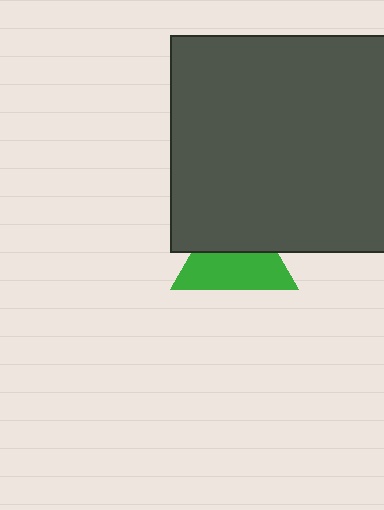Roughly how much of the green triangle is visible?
About half of it is visible (roughly 54%).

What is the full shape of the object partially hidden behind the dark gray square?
The partially hidden object is a green triangle.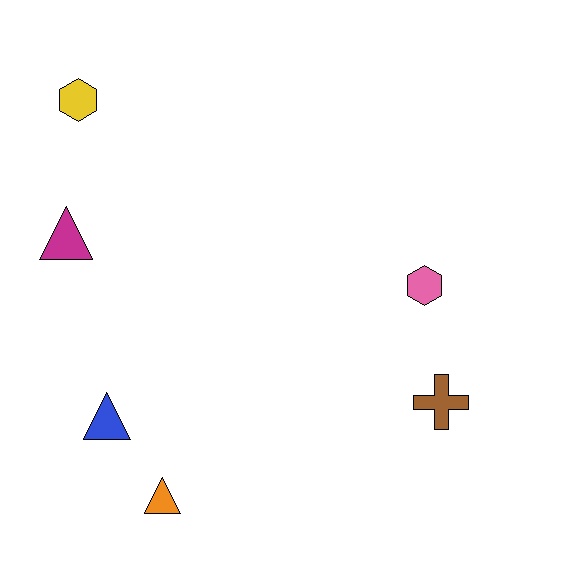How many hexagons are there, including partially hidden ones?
There are 2 hexagons.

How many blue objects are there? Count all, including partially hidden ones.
There is 1 blue object.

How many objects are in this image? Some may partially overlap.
There are 6 objects.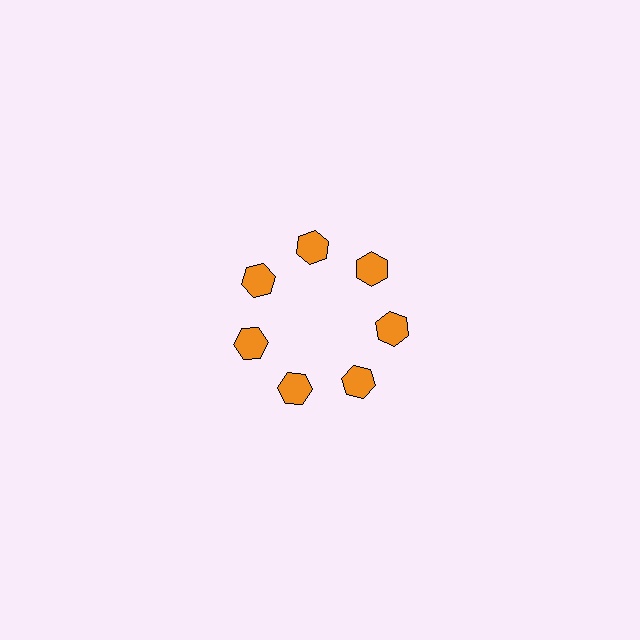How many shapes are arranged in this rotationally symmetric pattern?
There are 7 shapes, arranged in 7 groups of 1.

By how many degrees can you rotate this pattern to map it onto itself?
The pattern maps onto itself every 51 degrees of rotation.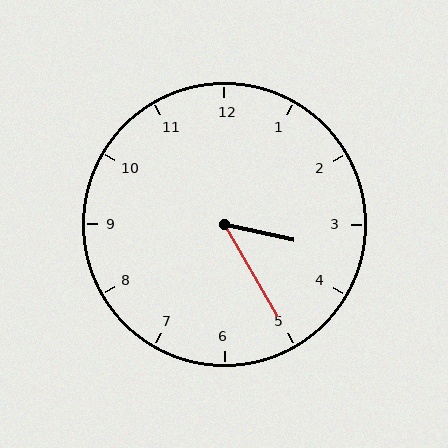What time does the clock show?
3:25.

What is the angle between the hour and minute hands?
Approximately 48 degrees.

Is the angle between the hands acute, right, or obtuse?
It is acute.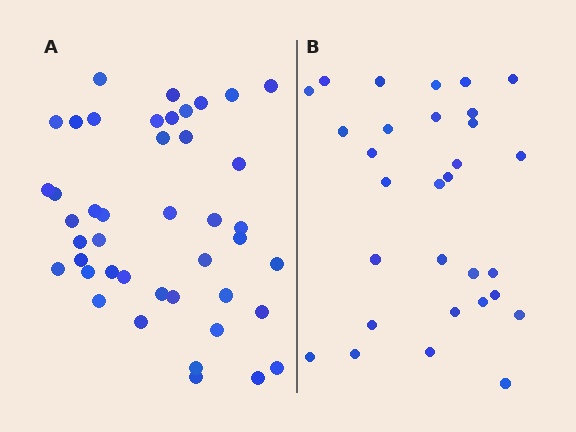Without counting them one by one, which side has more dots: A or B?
Region A (the left region) has more dots.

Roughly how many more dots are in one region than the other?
Region A has approximately 15 more dots than region B.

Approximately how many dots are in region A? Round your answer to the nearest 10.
About 40 dots. (The exact count is 43, which rounds to 40.)